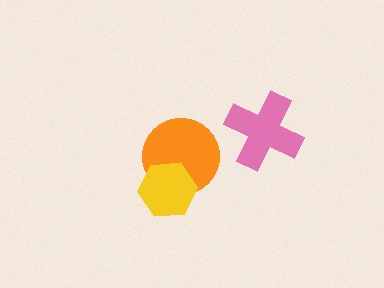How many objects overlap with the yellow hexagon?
1 object overlaps with the yellow hexagon.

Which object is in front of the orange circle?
The yellow hexagon is in front of the orange circle.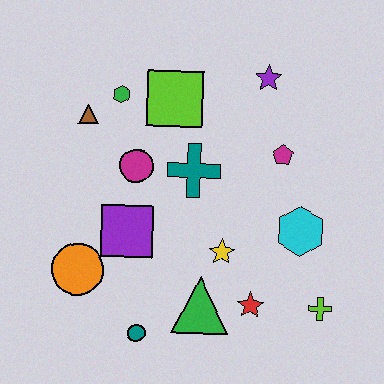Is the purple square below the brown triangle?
Yes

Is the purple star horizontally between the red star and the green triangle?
No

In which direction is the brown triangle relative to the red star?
The brown triangle is above the red star.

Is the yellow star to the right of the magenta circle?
Yes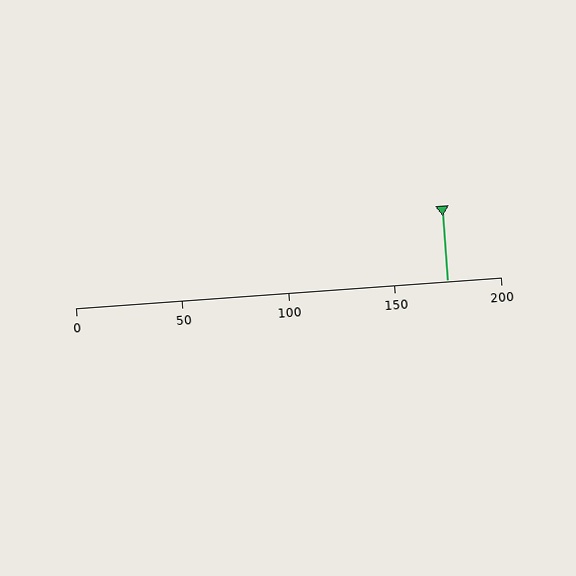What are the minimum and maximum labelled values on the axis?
The axis runs from 0 to 200.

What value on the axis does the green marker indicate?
The marker indicates approximately 175.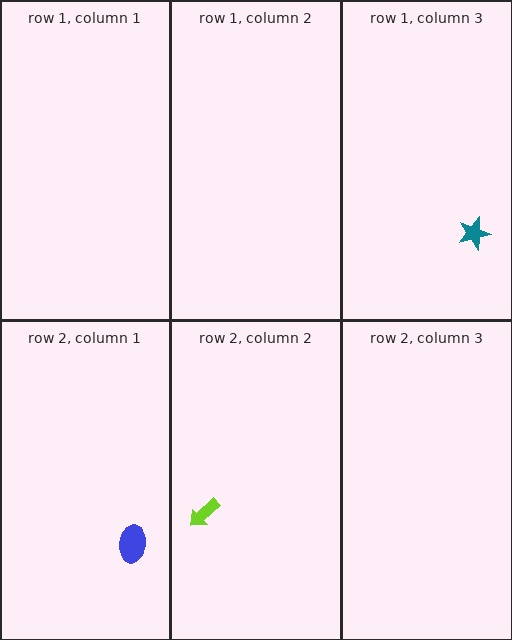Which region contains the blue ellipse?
The row 2, column 1 region.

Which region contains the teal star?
The row 1, column 3 region.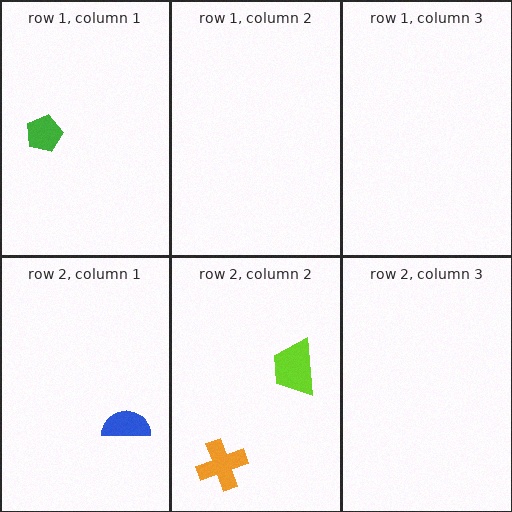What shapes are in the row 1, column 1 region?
The green pentagon.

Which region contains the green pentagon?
The row 1, column 1 region.